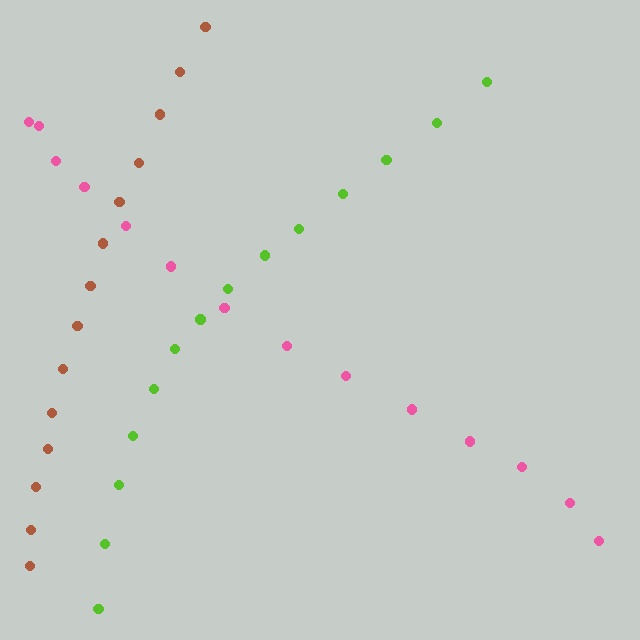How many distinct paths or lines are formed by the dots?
There are 3 distinct paths.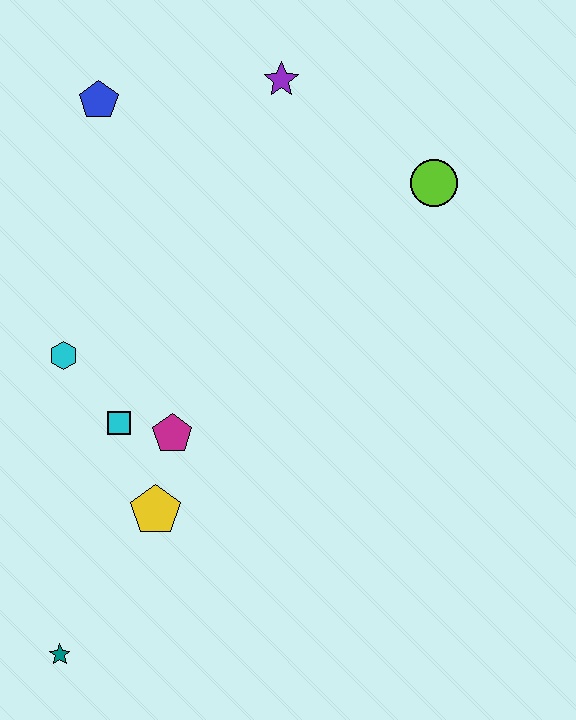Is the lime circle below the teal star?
No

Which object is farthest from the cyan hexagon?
The lime circle is farthest from the cyan hexagon.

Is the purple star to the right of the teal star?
Yes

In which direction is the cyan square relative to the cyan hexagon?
The cyan square is below the cyan hexagon.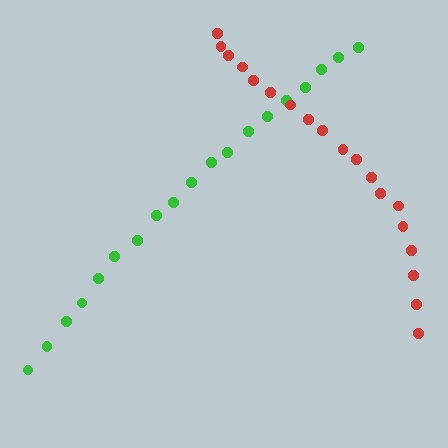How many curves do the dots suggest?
There are 2 distinct paths.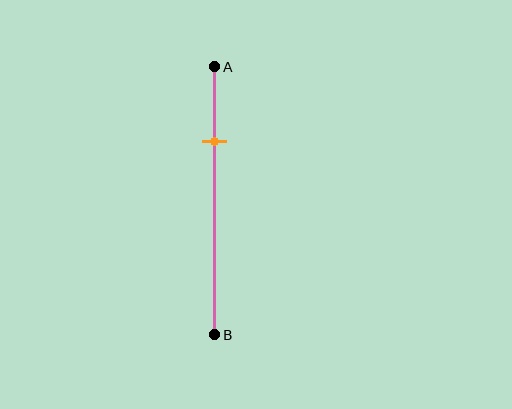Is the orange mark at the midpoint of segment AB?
No, the mark is at about 30% from A, not at the 50% midpoint.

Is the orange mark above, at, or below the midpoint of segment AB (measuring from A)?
The orange mark is above the midpoint of segment AB.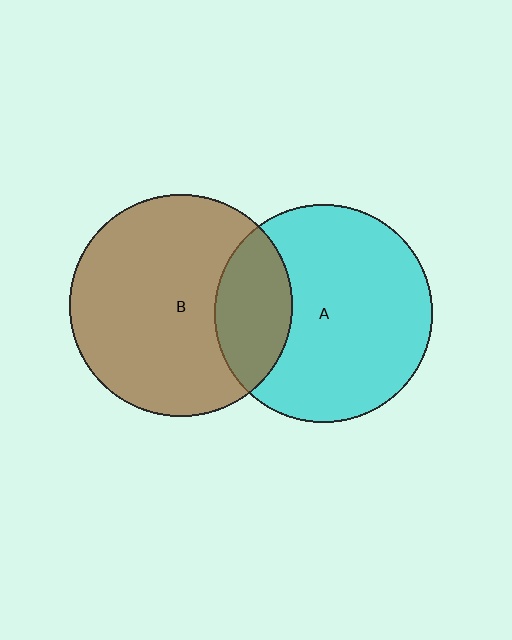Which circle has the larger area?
Circle B (brown).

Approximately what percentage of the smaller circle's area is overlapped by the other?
Approximately 25%.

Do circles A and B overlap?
Yes.